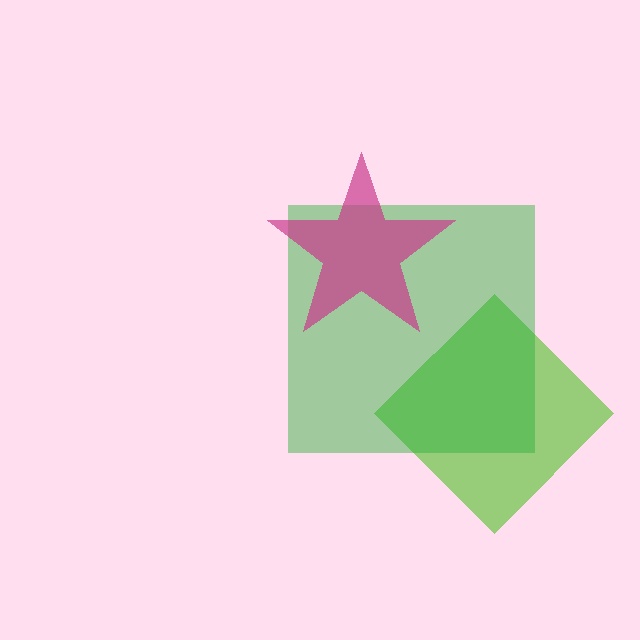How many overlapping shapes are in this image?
There are 3 overlapping shapes in the image.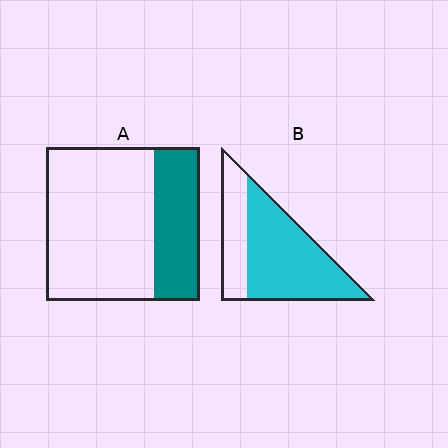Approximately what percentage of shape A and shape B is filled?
A is approximately 30% and B is approximately 70%.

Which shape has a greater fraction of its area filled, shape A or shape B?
Shape B.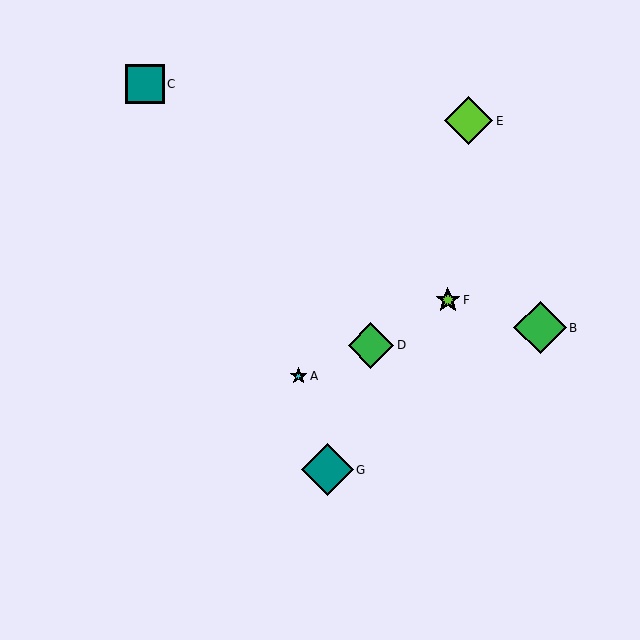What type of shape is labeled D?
Shape D is a green diamond.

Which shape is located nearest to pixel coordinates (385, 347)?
The green diamond (labeled D) at (371, 345) is nearest to that location.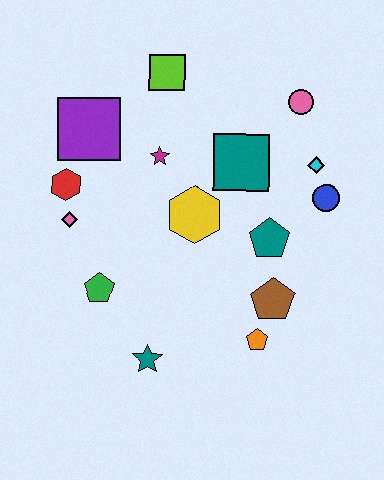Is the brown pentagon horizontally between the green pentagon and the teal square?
No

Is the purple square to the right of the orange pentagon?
No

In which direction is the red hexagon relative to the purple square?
The red hexagon is below the purple square.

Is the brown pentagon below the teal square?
Yes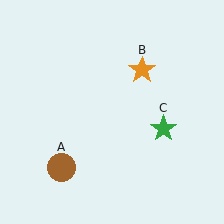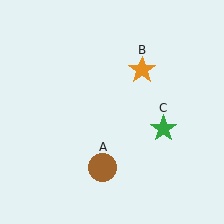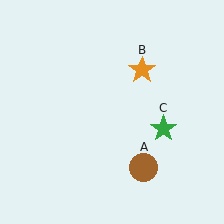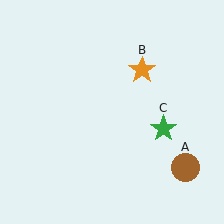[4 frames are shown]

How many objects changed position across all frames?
1 object changed position: brown circle (object A).